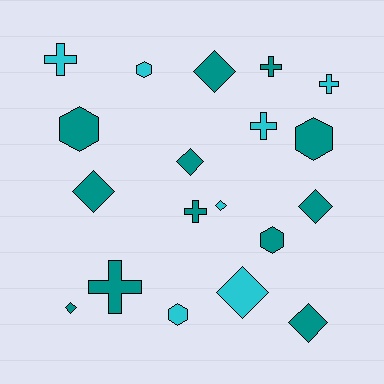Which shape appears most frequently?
Diamond, with 8 objects.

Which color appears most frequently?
Teal, with 12 objects.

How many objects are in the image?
There are 19 objects.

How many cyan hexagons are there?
There are 2 cyan hexagons.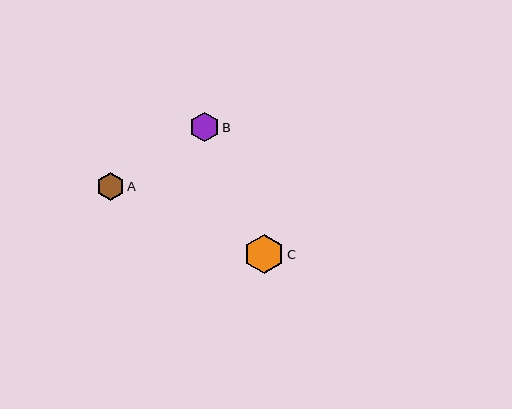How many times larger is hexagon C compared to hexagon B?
Hexagon C is approximately 1.3 times the size of hexagon B.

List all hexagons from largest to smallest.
From largest to smallest: C, B, A.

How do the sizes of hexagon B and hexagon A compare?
Hexagon B and hexagon A are approximately the same size.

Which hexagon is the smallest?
Hexagon A is the smallest with a size of approximately 28 pixels.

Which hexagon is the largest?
Hexagon C is the largest with a size of approximately 40 pixels.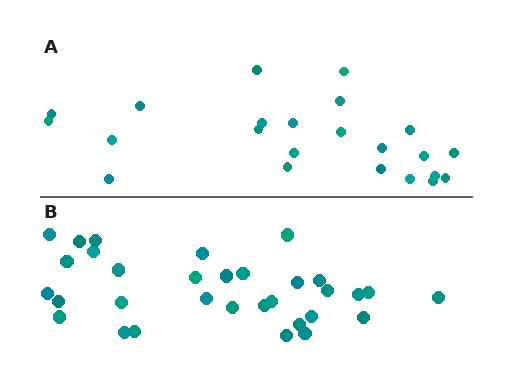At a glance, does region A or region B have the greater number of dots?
Region B (the bottom region) has more dots.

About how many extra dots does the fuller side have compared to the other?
Region B has roughly 8 or so more dots than region A.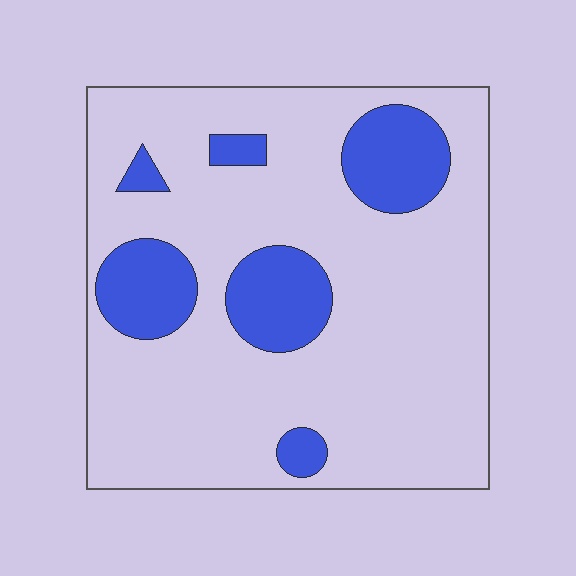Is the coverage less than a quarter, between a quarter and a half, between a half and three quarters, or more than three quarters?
Less than a quarter.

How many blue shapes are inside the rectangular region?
6.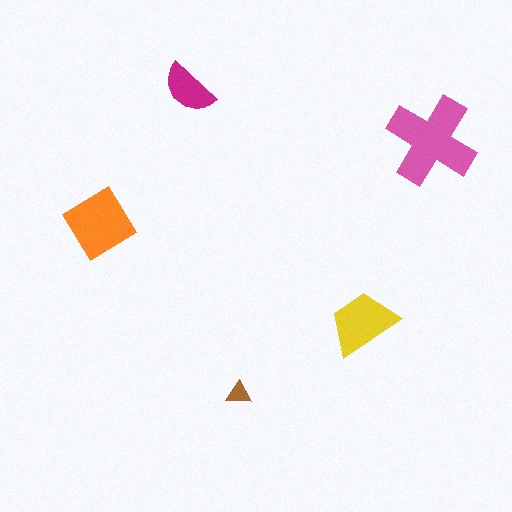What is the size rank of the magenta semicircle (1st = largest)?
4th.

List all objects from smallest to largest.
The brown triangle, the magenta semicircle, the yellow trapezoid, the orange diamond, the pink cross.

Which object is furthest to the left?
The orange diamond is leftmost.